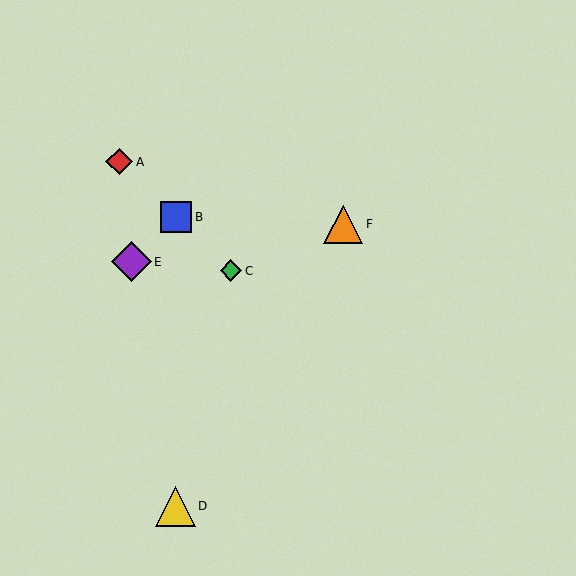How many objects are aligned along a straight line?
3 objects (A, B, C) are aligned along a straight line.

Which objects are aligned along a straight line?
Objects A, B, C are aligned along a straight line.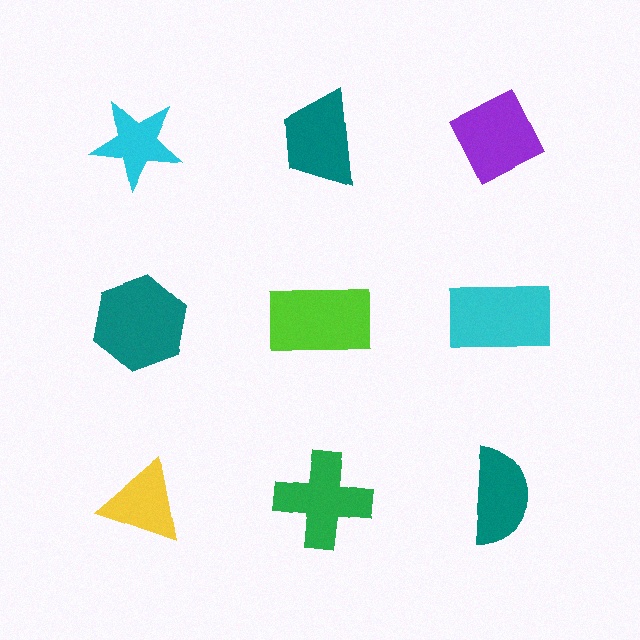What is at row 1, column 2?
A teal trapezoid.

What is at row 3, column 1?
A yellow triangle.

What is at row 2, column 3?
A cyan rectangle.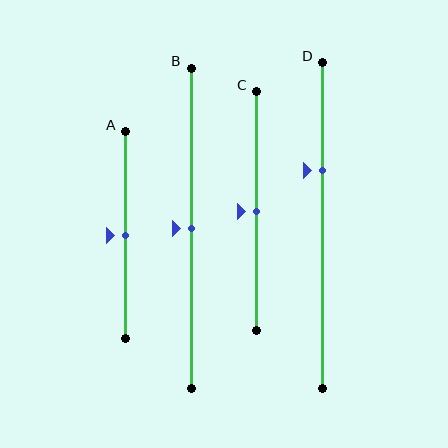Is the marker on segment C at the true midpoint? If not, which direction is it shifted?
Yes, the marker on segment C is at the true midpoint.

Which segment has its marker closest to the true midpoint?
Segment A has its marker closest to the true midpoint.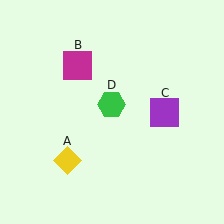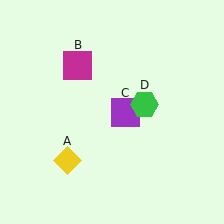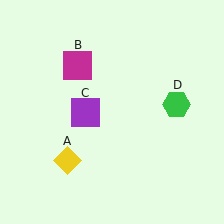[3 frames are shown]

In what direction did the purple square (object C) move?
The purple square (object C) moved left.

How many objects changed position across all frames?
2 objects changed position: purple square (object C), green hexagon (object D).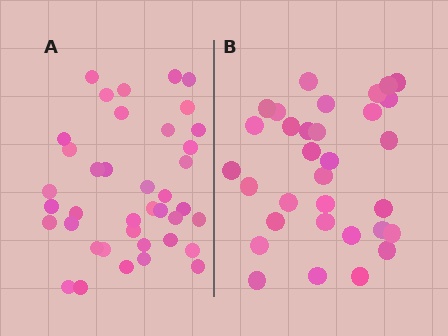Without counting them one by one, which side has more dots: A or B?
Region A (the left region) has more dots.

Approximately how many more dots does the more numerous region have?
Region A has roughly 8 or so more dots than region B.